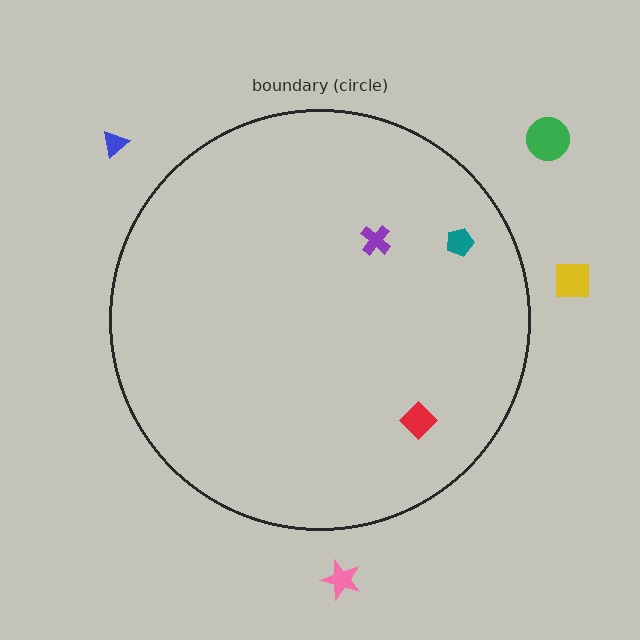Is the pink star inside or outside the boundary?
Outside.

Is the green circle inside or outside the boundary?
Outside.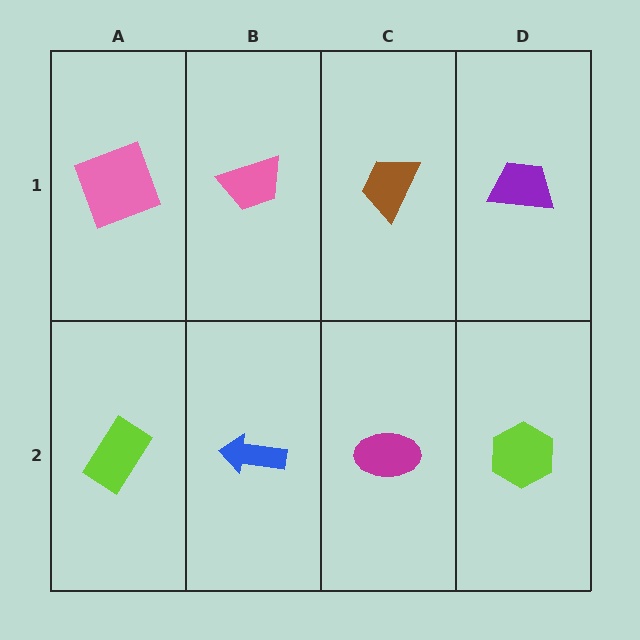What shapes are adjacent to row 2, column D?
A purple trapezoid (row 1, column D), a magenta ellipse (row 2, column C).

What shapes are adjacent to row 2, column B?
A pink trapezoid (row 1, column B), a lime rectangle (row 2, column A), a magenta ellipse (row 2, column C).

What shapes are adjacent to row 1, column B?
A blue arrow (row 2, column B), a pink square (row 1, column A), a brown trapezoid (row 1, column C).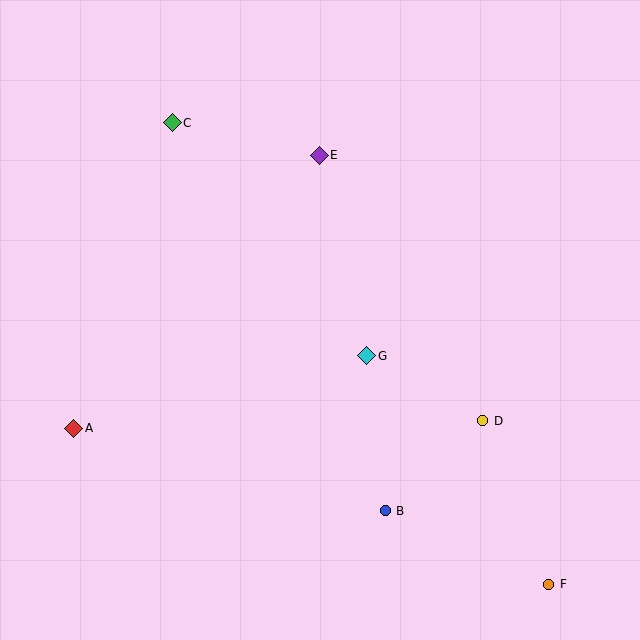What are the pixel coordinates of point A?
Point A is at (74, 428).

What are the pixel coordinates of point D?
Point D is at (483, 421).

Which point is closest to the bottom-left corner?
Point A is closest to the bottom-left corner.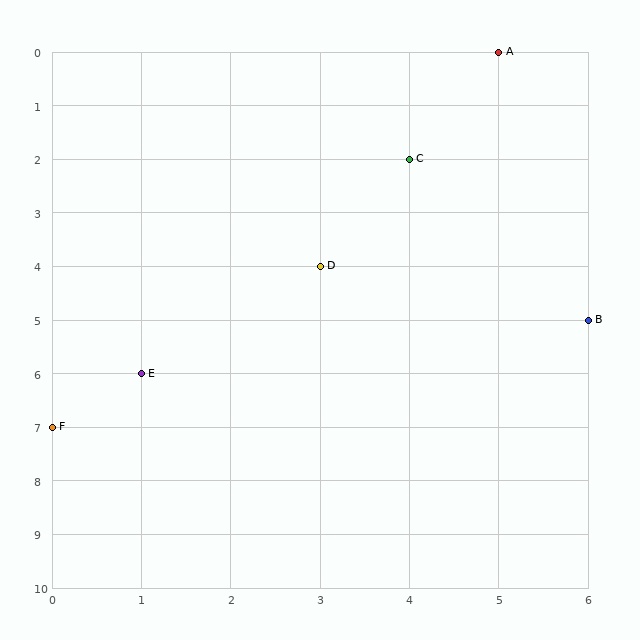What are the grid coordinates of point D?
Point D is at grid coordinates (3, 4).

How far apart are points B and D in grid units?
Points B and D are 3 columns and 1 row apart (about 3.2 grid units diagonally).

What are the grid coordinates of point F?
Point F is at grid coordinates (0, 7).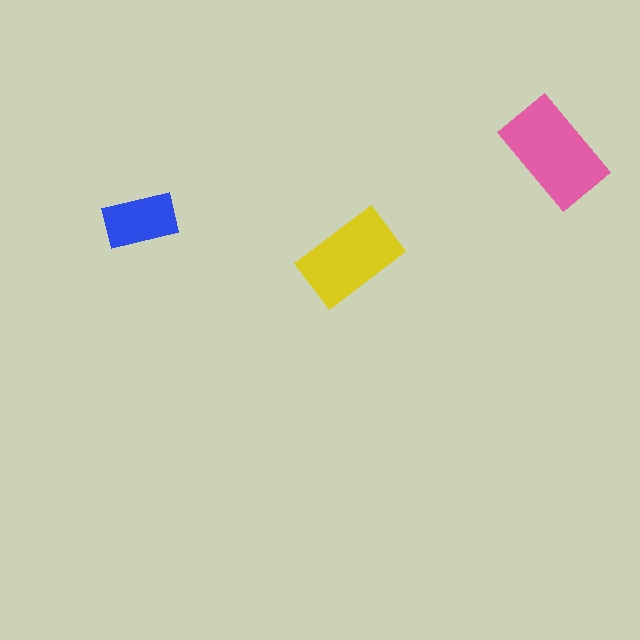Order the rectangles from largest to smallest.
the pink one, the yellow one, the blue one.